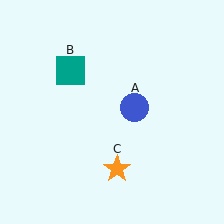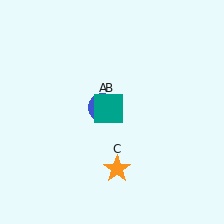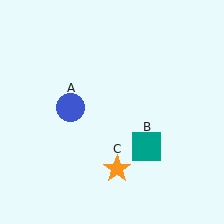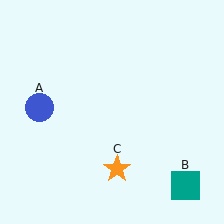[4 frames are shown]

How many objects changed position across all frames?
2 objects changed position: blue circle (object A), teal square (object B).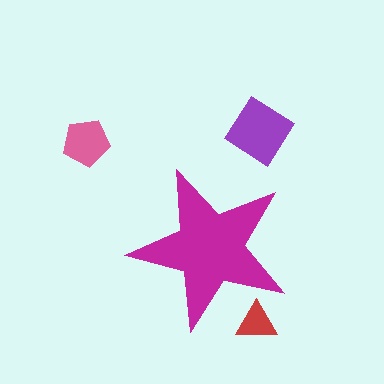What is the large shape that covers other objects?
A magenta star.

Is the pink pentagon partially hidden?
No, the pink pentagon is fully visible.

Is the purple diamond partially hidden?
No, the purple diamond is fully visible.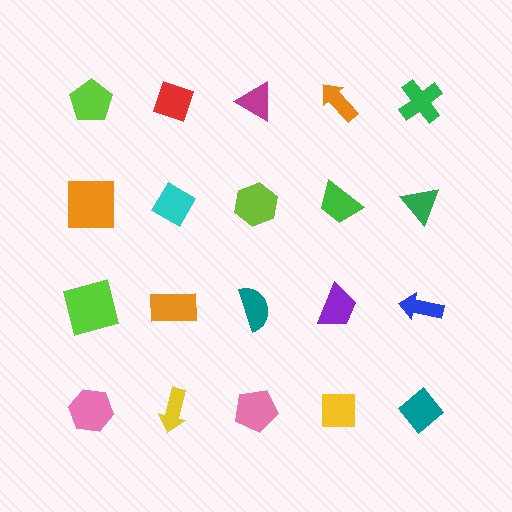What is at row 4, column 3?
A pink pentagon.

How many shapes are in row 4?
5 shapes.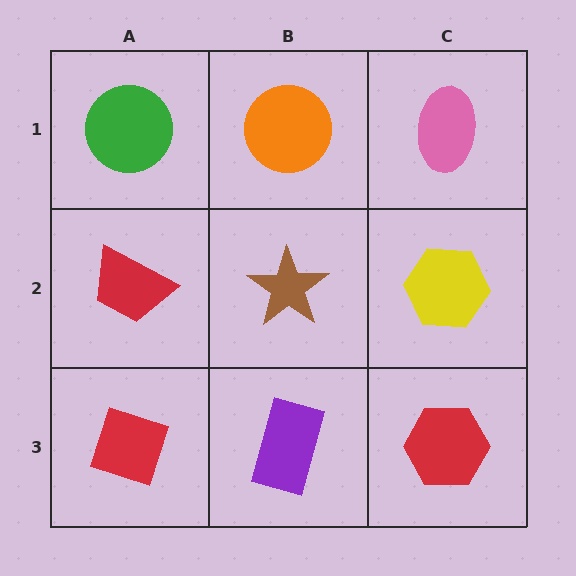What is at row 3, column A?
A red diamond.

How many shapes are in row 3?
3 shapes.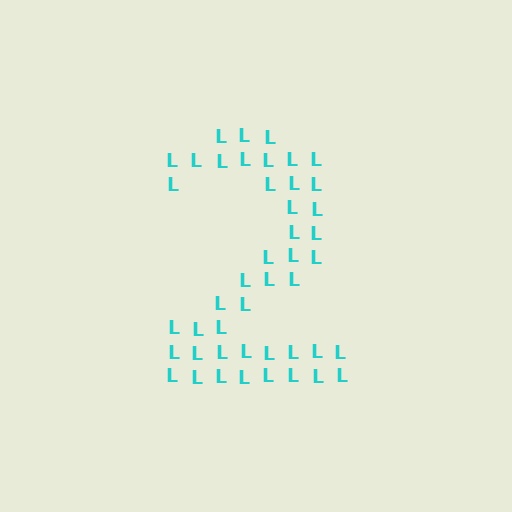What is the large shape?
The large shape is the digit 2.